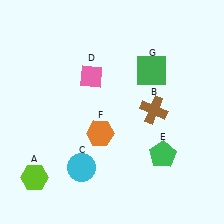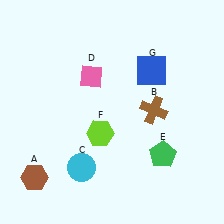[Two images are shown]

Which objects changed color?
A changed from lime to brown. F changed from orange to lime. G changed from green to blue.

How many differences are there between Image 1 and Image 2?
There are 3 differences between the two images.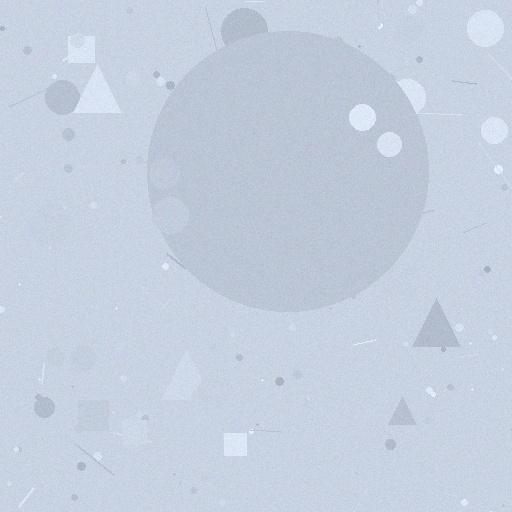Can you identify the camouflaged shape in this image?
The camouflaged shape is a circle.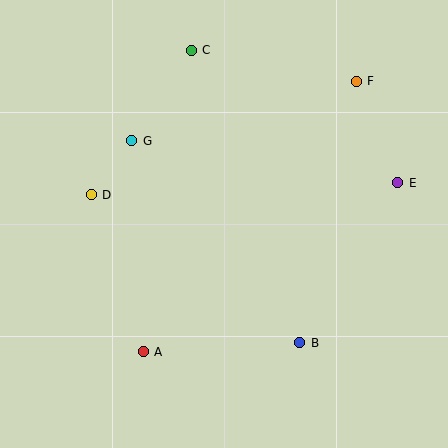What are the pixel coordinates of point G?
Point G is at (132, 141).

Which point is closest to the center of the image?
Point G at (132, 141) is closest to the center.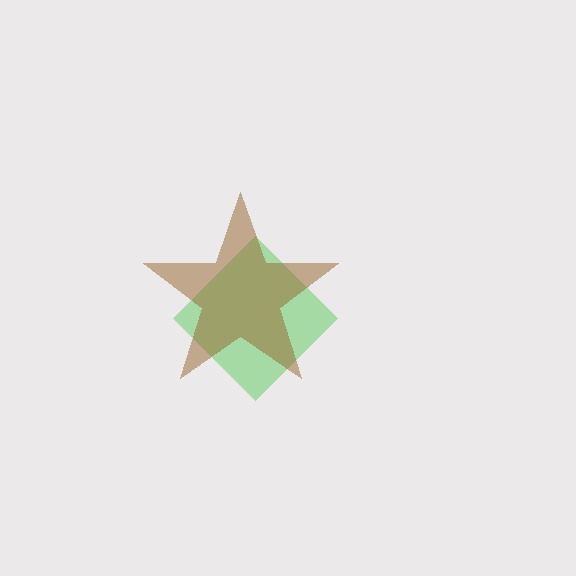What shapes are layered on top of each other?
The layered shapes are: a green diamond, a brown star.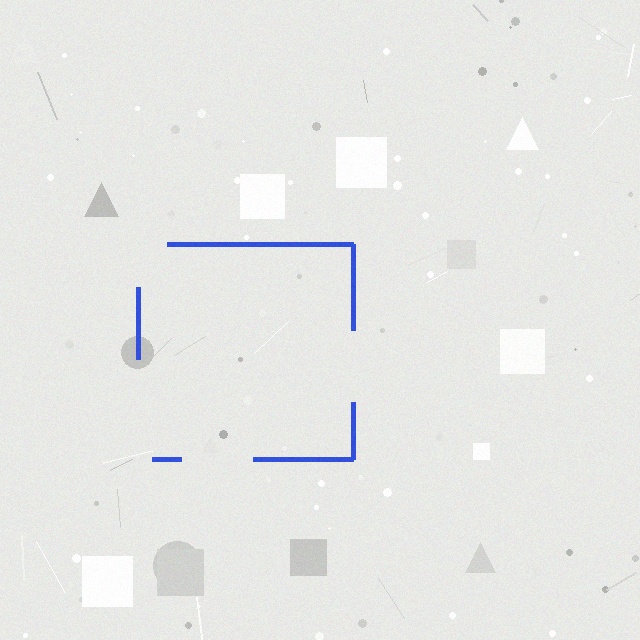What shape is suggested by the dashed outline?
The dashed outline suggests a square.